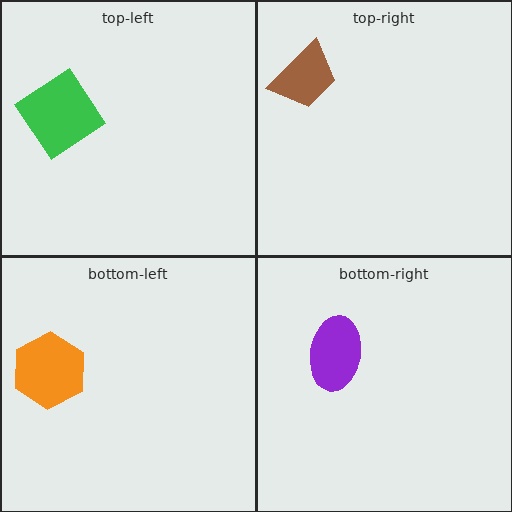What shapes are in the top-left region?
The green diamond.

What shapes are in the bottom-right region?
The purple ellipse.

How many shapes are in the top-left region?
1.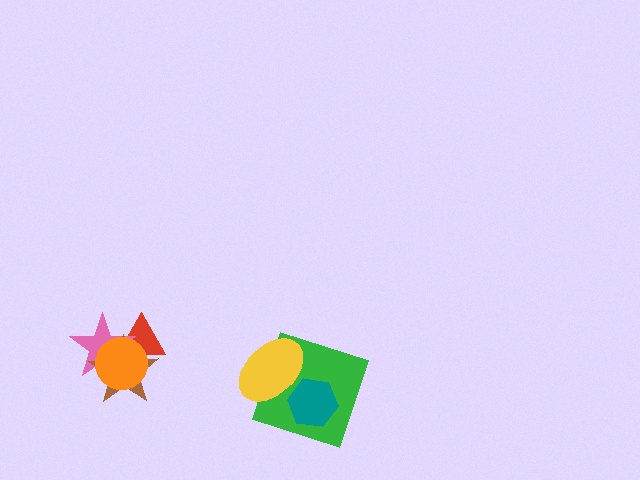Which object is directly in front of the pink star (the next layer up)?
The brown star is directly in front of the pink star.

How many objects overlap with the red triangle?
3 objects overlap with the red triangle.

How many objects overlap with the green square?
2 objects overlap with the green square.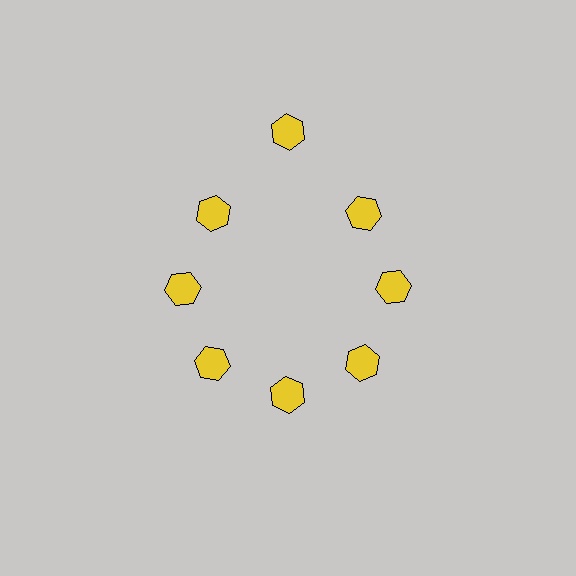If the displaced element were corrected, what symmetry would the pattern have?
It would have 8-fold rotational symmetry — the pattern would map onto itself every 45 degrees.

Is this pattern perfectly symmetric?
No. The 8 yellow hexagons are arranged in a ring, but one element near the 12 o'clock position is pushed outward from the center, breaking the 8-fold rotational symmetry.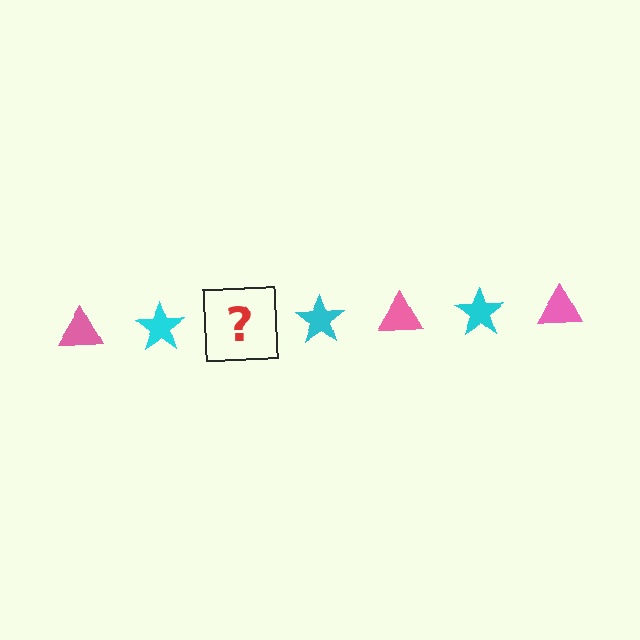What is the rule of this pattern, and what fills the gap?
The rule is that the pattern alternates between pink triangle and cyan star. The gap should be filled with a pink triangle.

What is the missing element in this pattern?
The missing element is a pink triangle.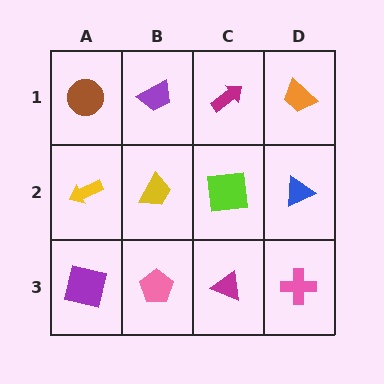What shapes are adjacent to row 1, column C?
A lime square (row 2, column C), a purple trapezoid (row 1, column B), an orange trapezoid (row 1, column D).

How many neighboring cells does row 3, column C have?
3.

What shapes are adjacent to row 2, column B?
A purple trapezoid (row 1, column B), a pink pentagon (row 3, column B), a yellow arrow (row 2, column A), a lime square (row 2, column C).